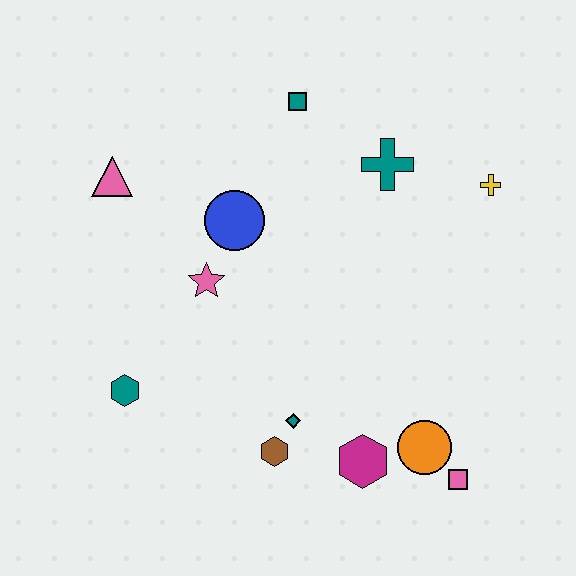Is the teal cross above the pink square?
Yes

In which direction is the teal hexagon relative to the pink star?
The teal hexagon is below the pink star.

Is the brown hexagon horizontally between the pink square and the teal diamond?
No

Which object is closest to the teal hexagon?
The pink star is closest to the teal hexagon.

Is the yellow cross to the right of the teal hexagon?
Yes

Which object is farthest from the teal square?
The pink square is farthest from the teal square.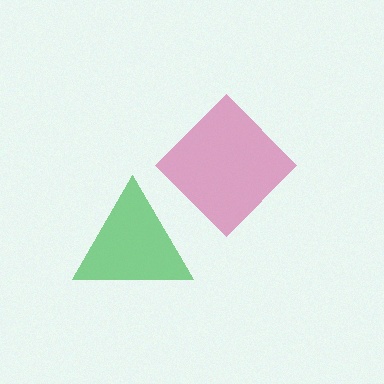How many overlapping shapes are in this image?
There are 2 overlapping shapes in the image.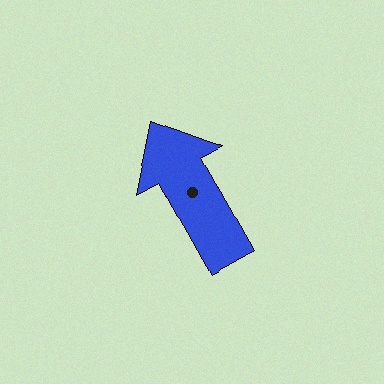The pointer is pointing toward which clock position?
Roughly 11 o'clock.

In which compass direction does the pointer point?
Northwest.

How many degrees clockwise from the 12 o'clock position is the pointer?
Approximately 331 degrees.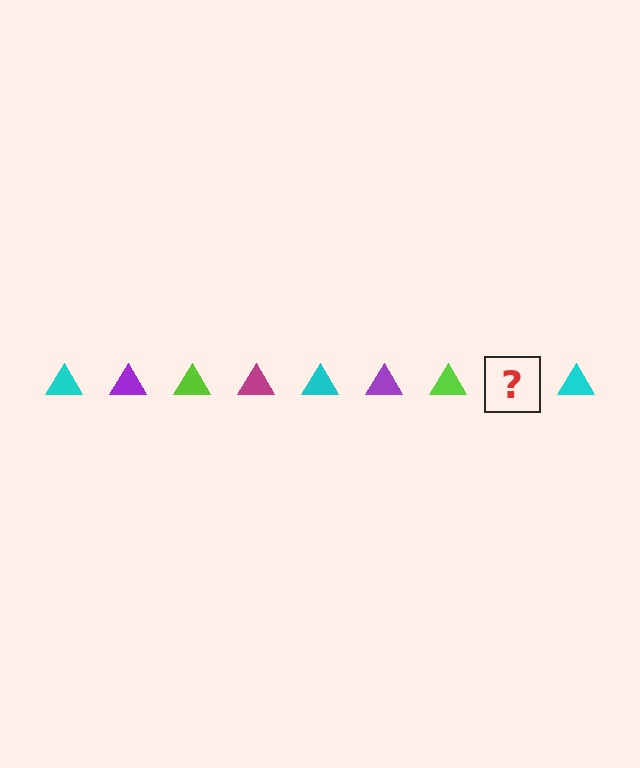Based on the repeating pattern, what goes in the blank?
The blank should be a magenta triangle.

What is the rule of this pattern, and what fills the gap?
The rule is that the pattern cycles through cyan, purple, lime, magenta triangles. The gap should be filled with a magenta triangle.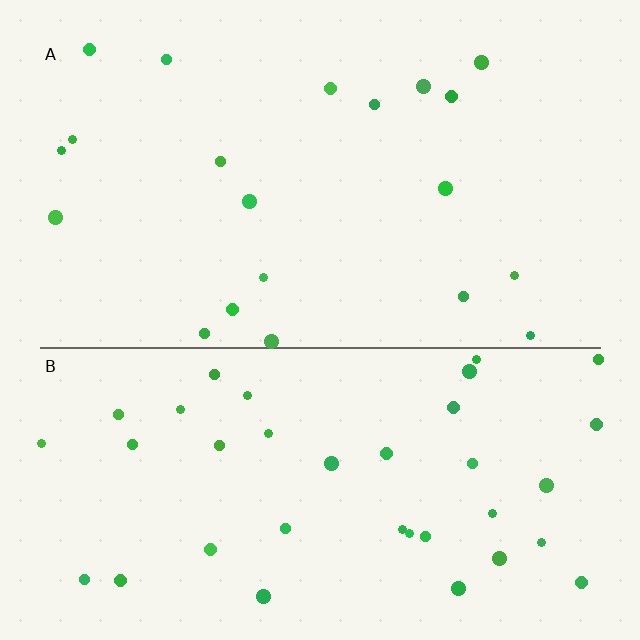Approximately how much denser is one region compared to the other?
Approximately 1.8× — region B over region A.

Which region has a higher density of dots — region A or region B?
B (the bottom).